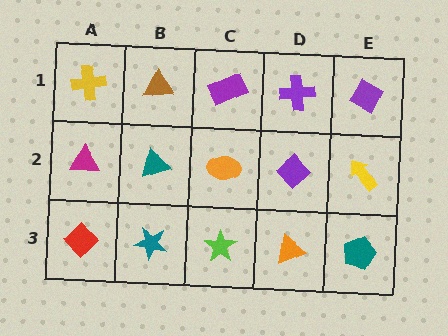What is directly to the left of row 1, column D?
A purple rectangle.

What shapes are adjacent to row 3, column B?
A teal triangle (row 2, column B), a red diamond (row 3, column A), a lime star (row 3, column C).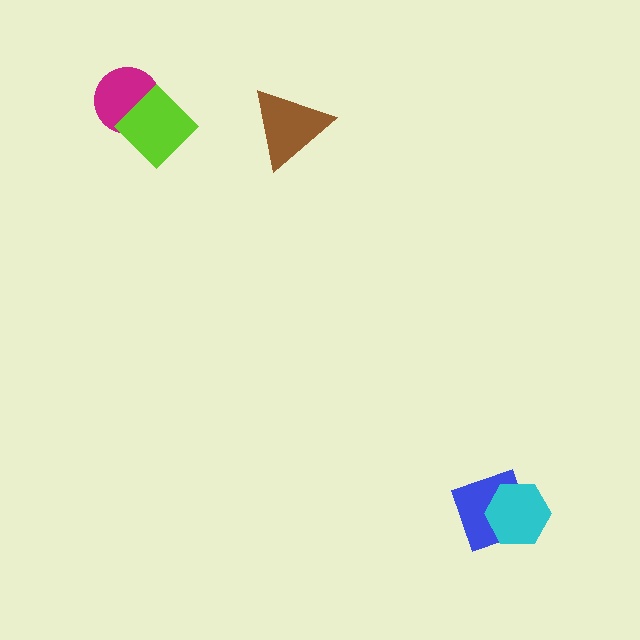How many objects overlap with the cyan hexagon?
1 object overlaps with the cyan hexagon.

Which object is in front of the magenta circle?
The lime diamond is in front of the magenta circle.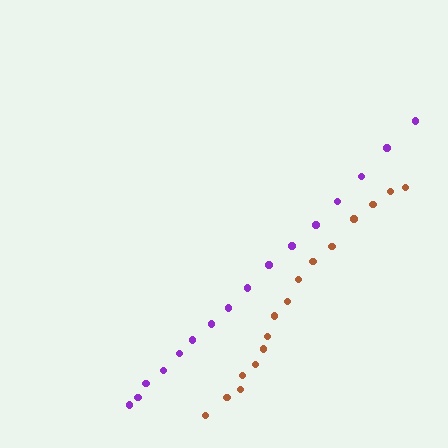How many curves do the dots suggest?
There are 2 distinct paths.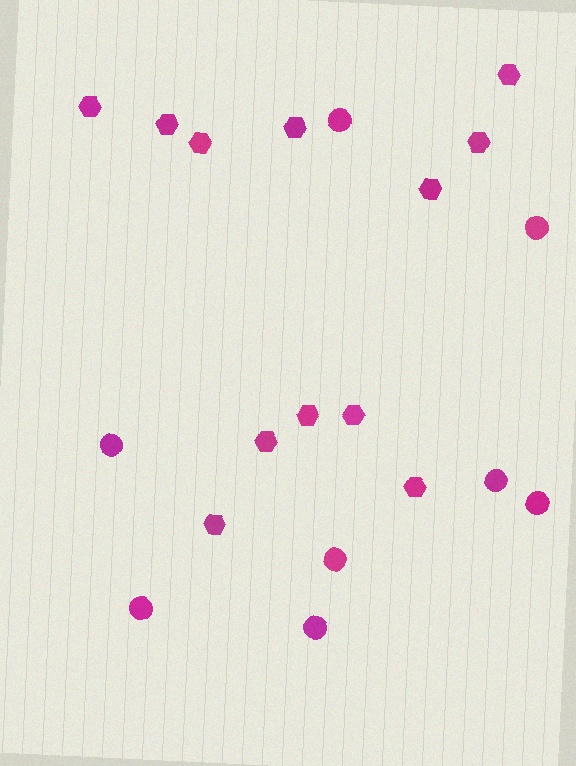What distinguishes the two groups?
There are 2 groups: one group of hexagons (12) and one group of circles (8).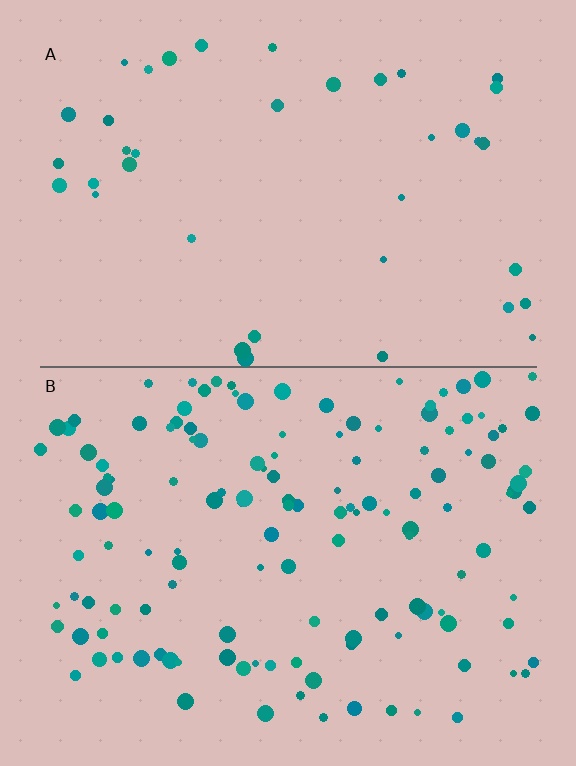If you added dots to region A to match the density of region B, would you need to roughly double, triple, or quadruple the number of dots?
Approximately quadruple.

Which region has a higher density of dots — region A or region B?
B (the bottom).